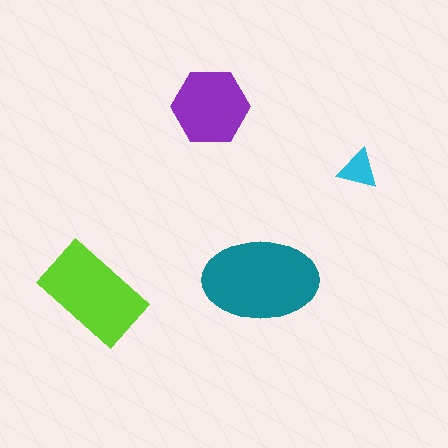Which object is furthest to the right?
The cyan triangle is rightmost.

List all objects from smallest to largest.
The cyan triangle, the purple hexagon, the lime rectangle, the teal ellipse.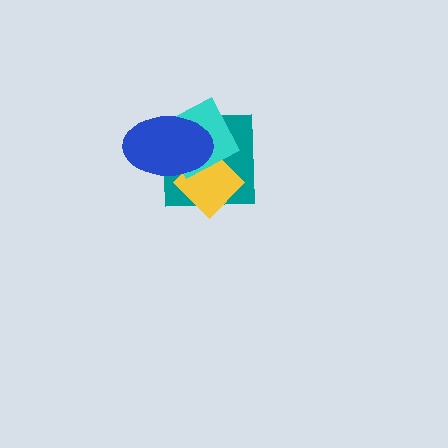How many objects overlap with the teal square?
3 objects overlap with the teal square.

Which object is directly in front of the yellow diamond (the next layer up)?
The cyan square is directly in front of the yellow diamond.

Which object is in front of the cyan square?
The blue ellipse is in front of the cyan square.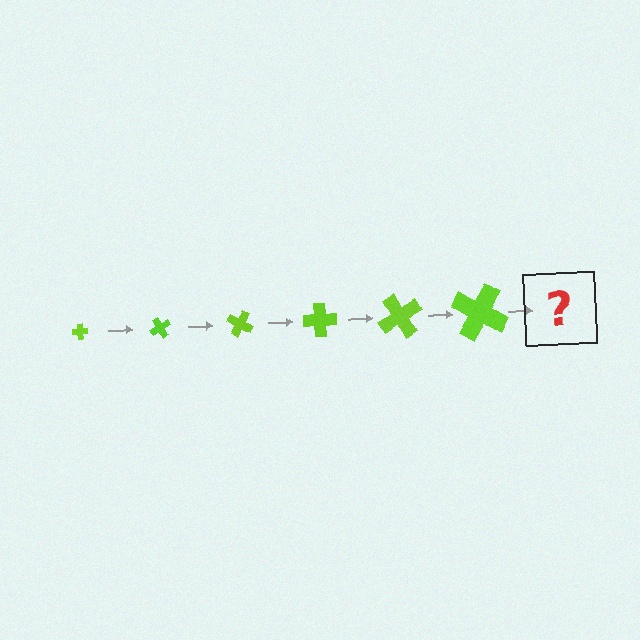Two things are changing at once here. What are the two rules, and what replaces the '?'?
The two rules are that the cross grows larger each step and it rotates 60 degrees each step. The '?' should be a cross, larger than the previous one and rotated 360 degrees from the start.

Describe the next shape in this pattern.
It should be a cross, larger than the previous one and rotated 360 degrees from the start.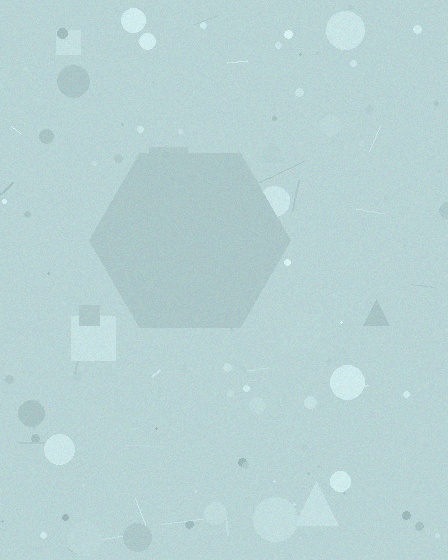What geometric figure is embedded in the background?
A hexagon is embedded in the background.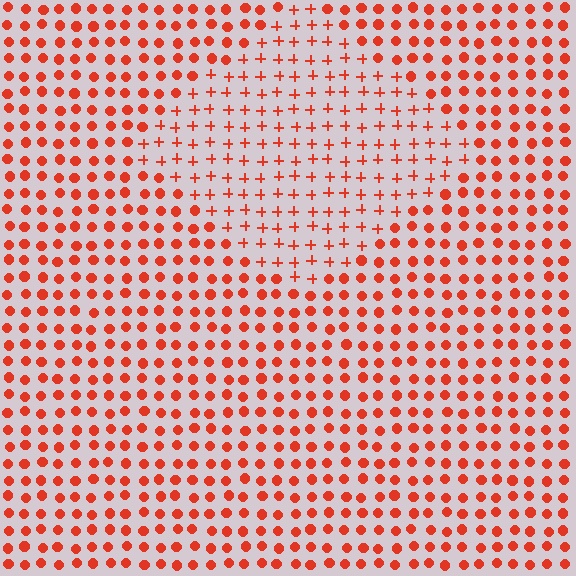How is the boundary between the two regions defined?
The boundary is defined by a change in element shape: plus signs inside vs. circles outside. All elements share the same color and spacing.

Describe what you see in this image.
The image is filled with small red elements arranged in a uniform grid. A diamond-shaped region contains plus signs, while the surrounding area contains circles. The boundary is defined purely by the change in element shape.